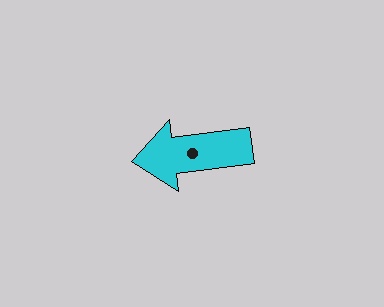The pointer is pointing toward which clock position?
Roughly 9 o'clock.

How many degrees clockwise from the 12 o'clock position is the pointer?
Approximately 263 degrees.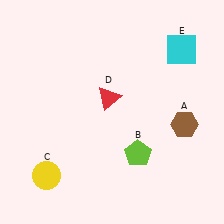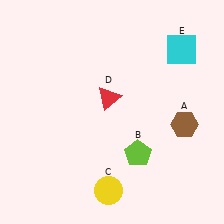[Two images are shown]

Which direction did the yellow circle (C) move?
The yellow circle (C) moved right.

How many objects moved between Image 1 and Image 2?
1 object moved between the two images.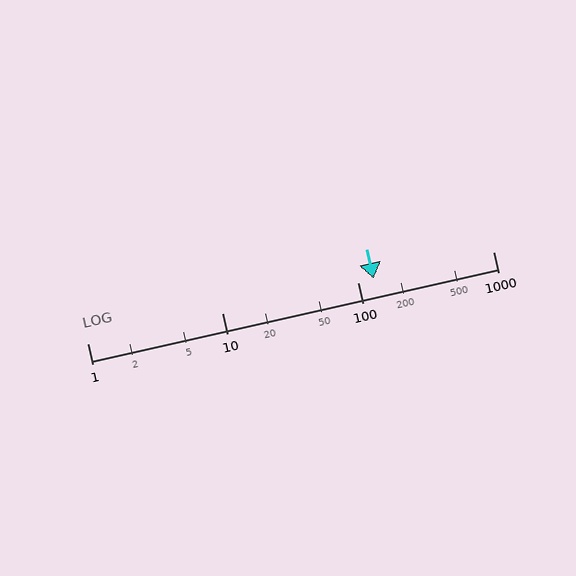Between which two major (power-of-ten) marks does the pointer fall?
The pointer is between 100 and 1000.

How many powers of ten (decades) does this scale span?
The scale spans 3 decades, from 1 to 1000.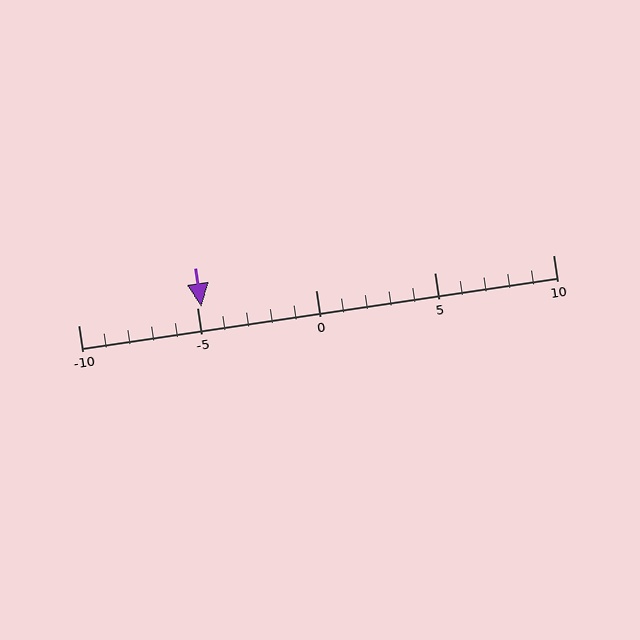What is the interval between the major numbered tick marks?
The major tick marks are spaced 5 units apart.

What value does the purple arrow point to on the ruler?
The purple arrow points to approximately -5.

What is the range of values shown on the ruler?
The ruler shows values from -10 to 10.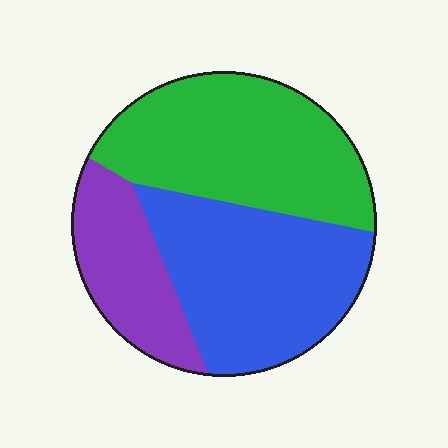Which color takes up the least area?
Purple, at roughly 20%.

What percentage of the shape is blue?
Blue covers about 40% of the shape.